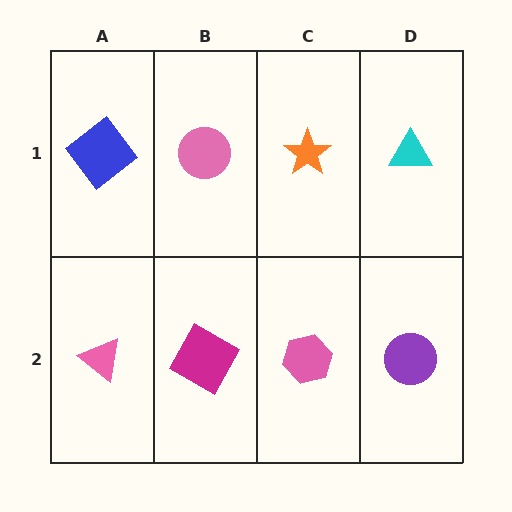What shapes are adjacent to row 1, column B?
A magenta square (row 2, column B), a blue diamond (row 1, column A), an orange star (row 1, column C).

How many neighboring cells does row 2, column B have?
3.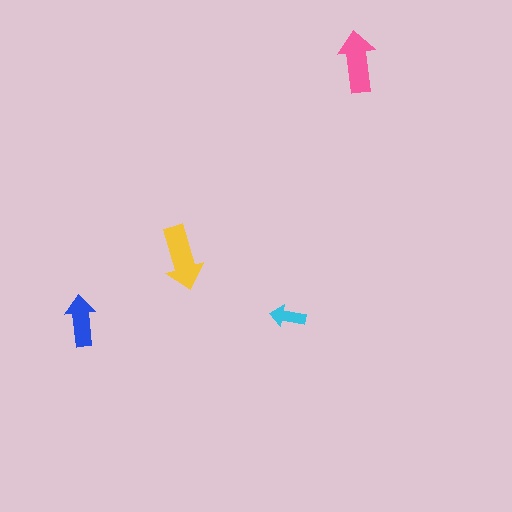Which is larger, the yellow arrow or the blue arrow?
The yellow one.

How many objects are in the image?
There are 4 objects in the image.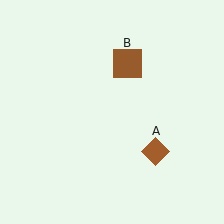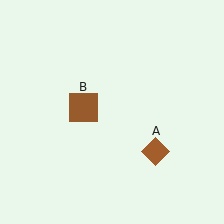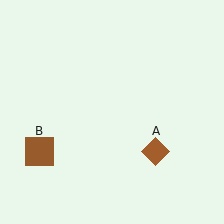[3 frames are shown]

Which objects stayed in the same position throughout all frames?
Brown diamond (object A) remained stationary.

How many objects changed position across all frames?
1 object changed position: brown square (object B).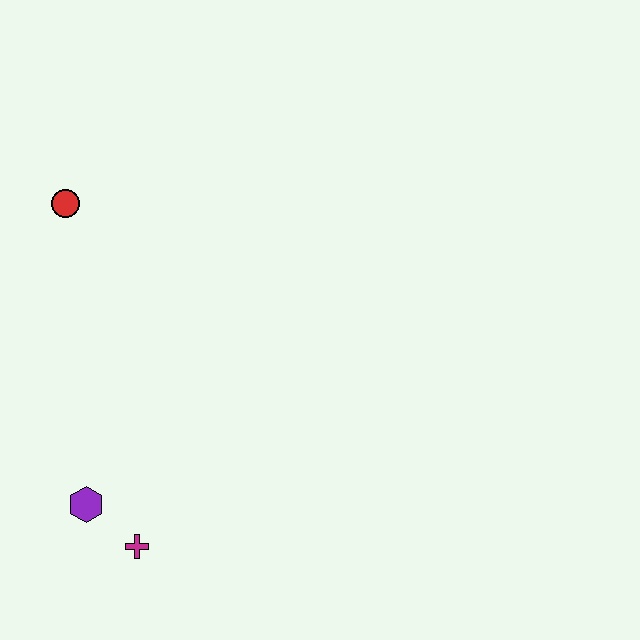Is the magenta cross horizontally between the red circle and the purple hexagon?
No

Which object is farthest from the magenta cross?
The red circle is farthest from the magenta cross.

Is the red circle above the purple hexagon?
Yes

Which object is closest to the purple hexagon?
The magenta cross is closest to the purple hexagon.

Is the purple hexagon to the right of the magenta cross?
No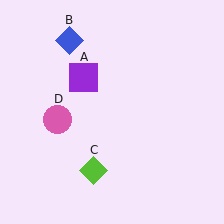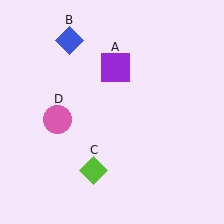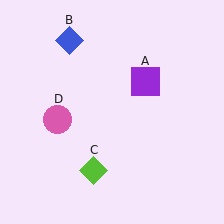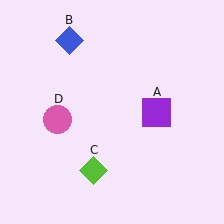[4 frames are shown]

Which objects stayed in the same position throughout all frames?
Blue diamond (object B) and lime diamond (object C) and pink circle (object D) remained stationary.